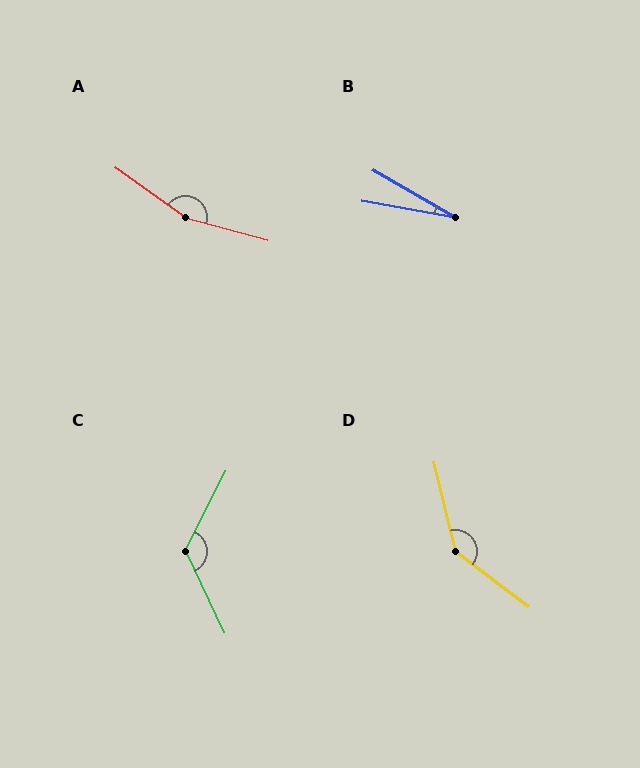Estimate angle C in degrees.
Approximately 128 degrees.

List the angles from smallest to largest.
B (20°), C (128°), D (141°), A (160°).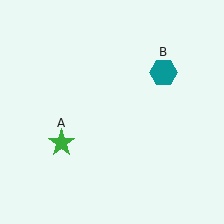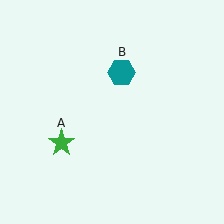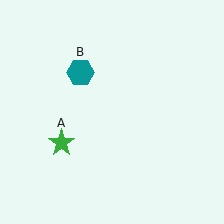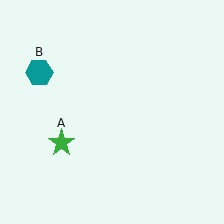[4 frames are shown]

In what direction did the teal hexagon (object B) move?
The teal hexagon (object B) moved left.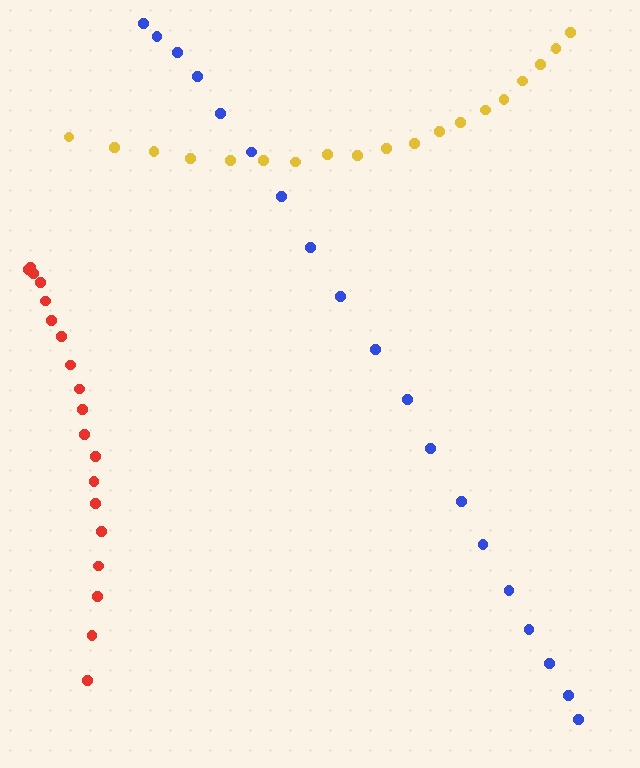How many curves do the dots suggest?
There are 3 distinct paths.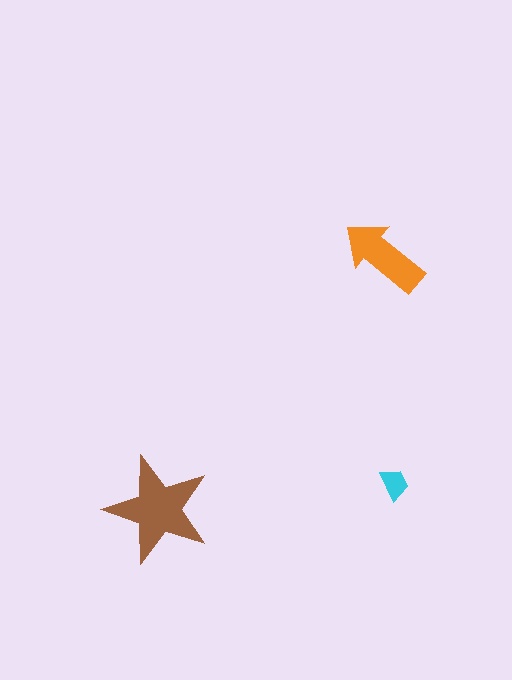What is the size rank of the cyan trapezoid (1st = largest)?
3rd.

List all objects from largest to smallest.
The brown star, the orange arrow, the cyan trapezoid.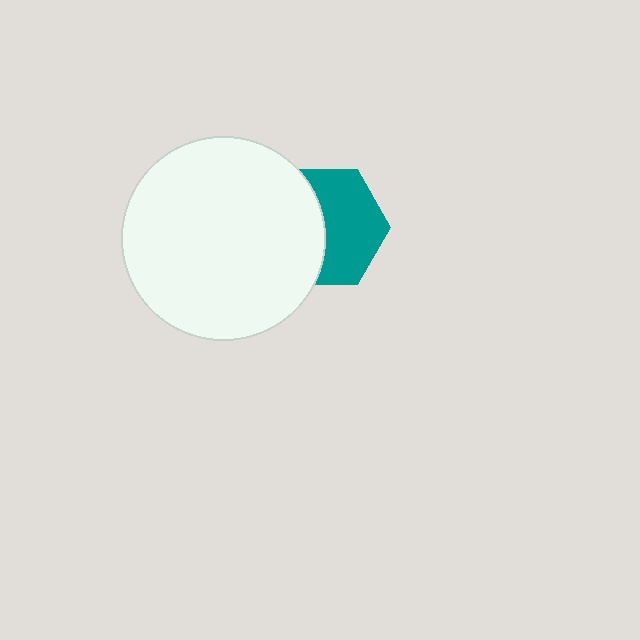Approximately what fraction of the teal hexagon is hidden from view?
Roughly 45% of the teal hexagon is hidden behind the white circle.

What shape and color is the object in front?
The object in front is a white circle.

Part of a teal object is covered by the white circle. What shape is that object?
It is a hexagon.